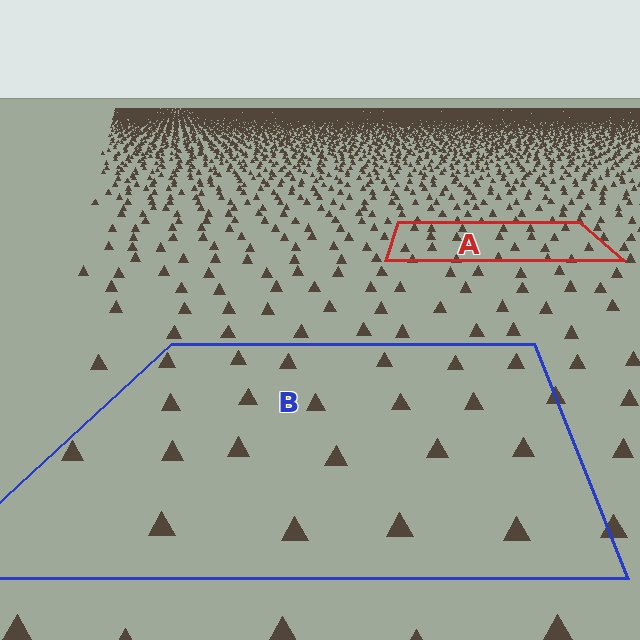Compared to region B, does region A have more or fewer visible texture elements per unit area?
Region A has more texture elements per unit area — they are packed more densely because it is farther away.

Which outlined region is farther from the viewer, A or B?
Region A is farther from the viewer — the texture elements inside it appear smaller and more densely packed.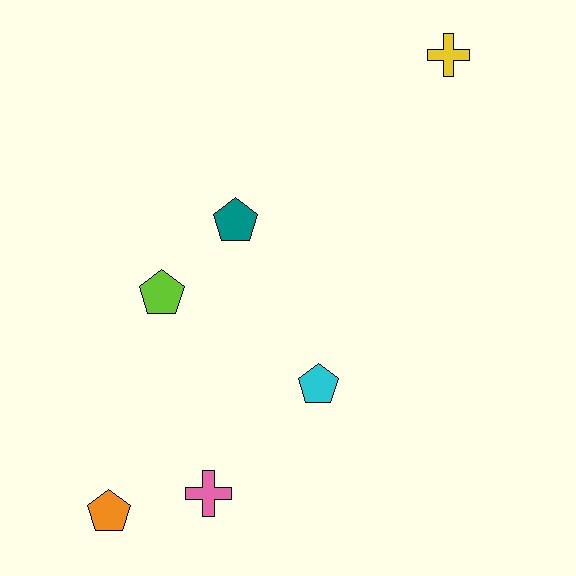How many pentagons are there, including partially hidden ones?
There are 4 pentagons.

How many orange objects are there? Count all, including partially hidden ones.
There is 1 orange object.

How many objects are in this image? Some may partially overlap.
There are 6 objects.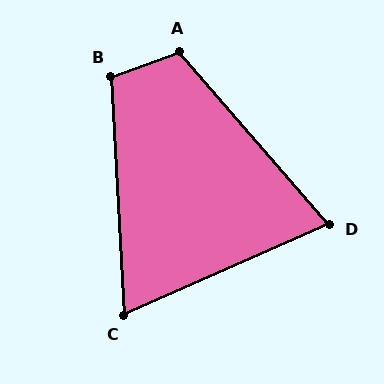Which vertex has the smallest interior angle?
C, at approximately 69 degrees.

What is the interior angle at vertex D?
Approximately 73 degrees (acute).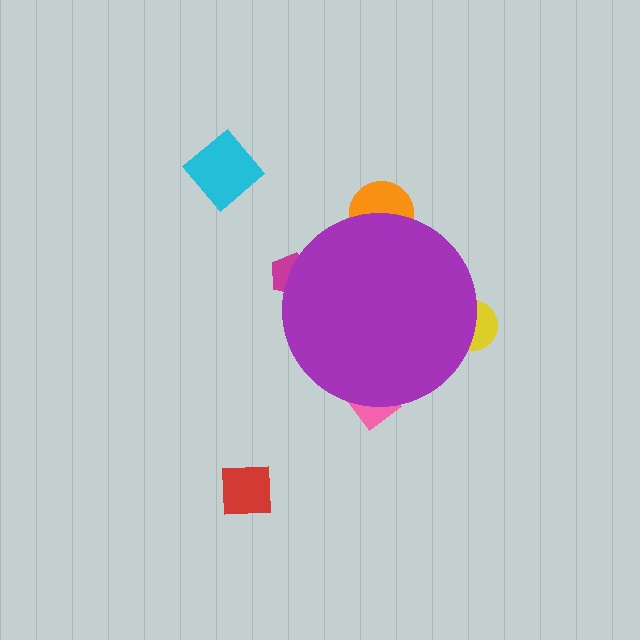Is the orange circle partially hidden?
Yes, the orange circle is partially hidden behind the purple circle.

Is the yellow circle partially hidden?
Yes, the yellow circle is partially hidden behind the purple circle.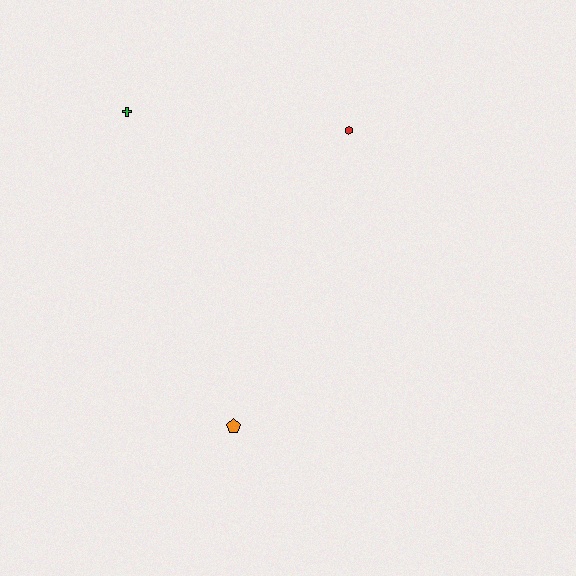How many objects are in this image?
There are 3 objects.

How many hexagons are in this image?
There is 1 hexagon.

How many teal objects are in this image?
There are no teal objects.